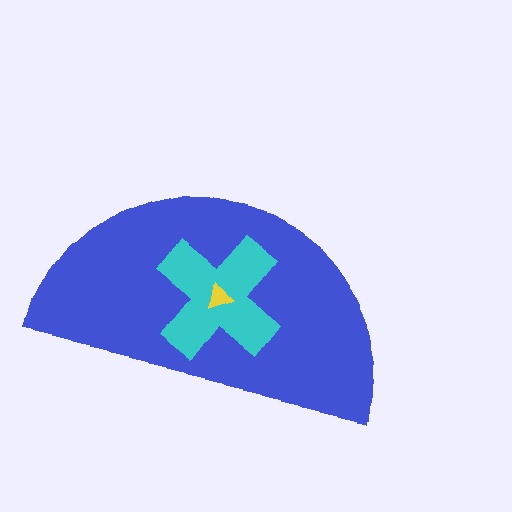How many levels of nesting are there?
3.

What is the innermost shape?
The yellow triangle.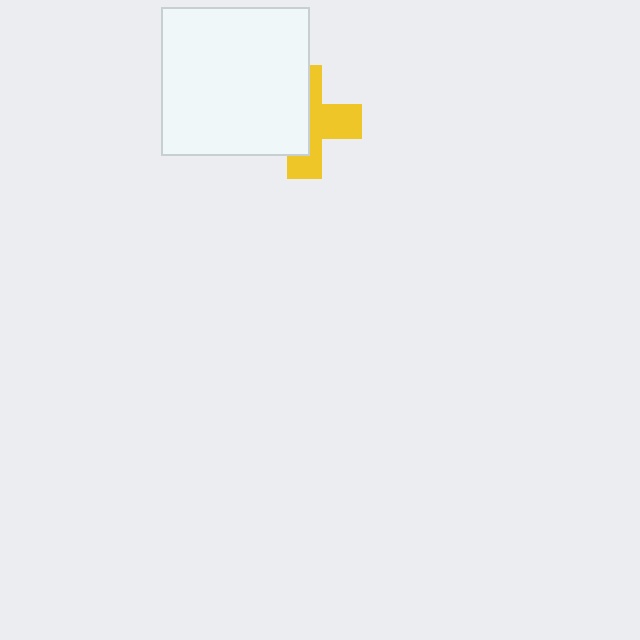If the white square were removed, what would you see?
You would see the complete yellow cross.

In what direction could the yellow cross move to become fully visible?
The yellow cross could move right. That would shift it out from behind the white square entirely.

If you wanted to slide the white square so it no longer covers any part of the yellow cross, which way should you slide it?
Slide it left — that is the most direct way to separate the two shapes.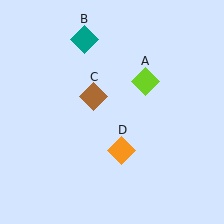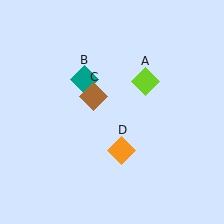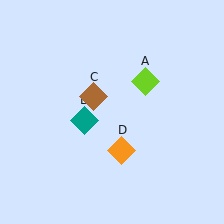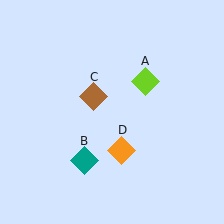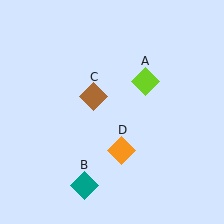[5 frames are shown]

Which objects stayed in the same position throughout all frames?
Lime diamond (object A) and brown diamond (object C) and orange diamond (object D) remained stationary.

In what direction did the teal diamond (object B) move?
The teal diamond (object B) moved down.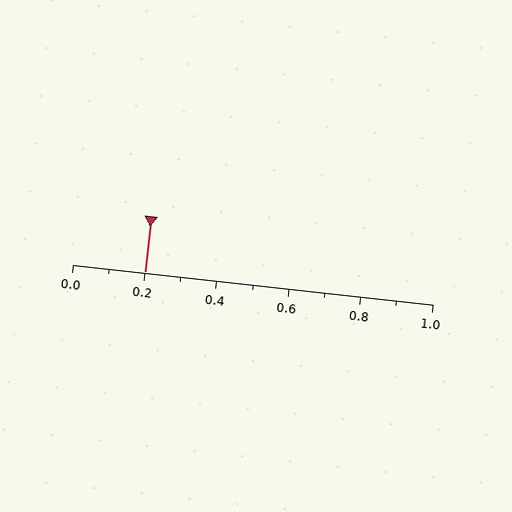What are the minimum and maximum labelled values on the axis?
The axis runs from 0.0 to 1.0.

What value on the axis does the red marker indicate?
The marker indicates approximately 0.2.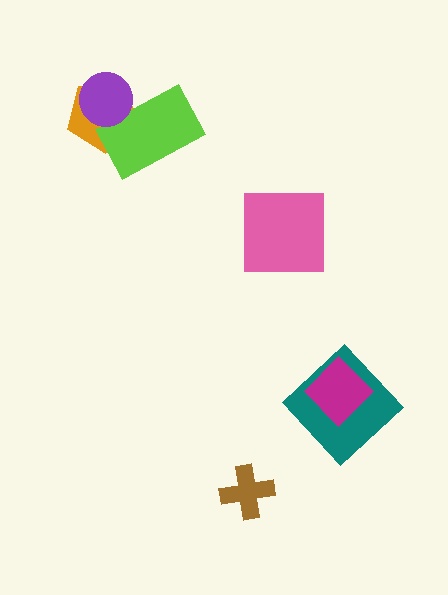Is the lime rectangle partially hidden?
Yes, it is partially covered by another shape.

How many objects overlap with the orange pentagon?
2 objects overlap with the orange pentagon.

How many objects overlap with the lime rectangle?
2 objects overlap with the lime rectangle.